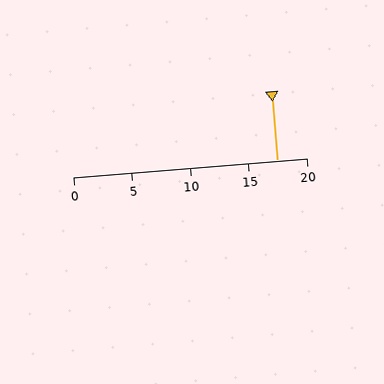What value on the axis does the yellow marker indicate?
The marker indicates approximately 17.5.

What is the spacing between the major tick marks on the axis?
The major ticks are spaced 5 apart.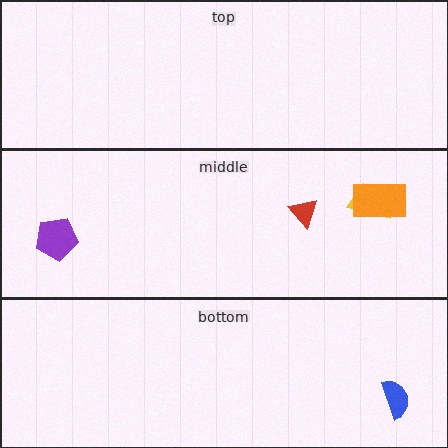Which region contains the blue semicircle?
The bottom region.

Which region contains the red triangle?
The middle region.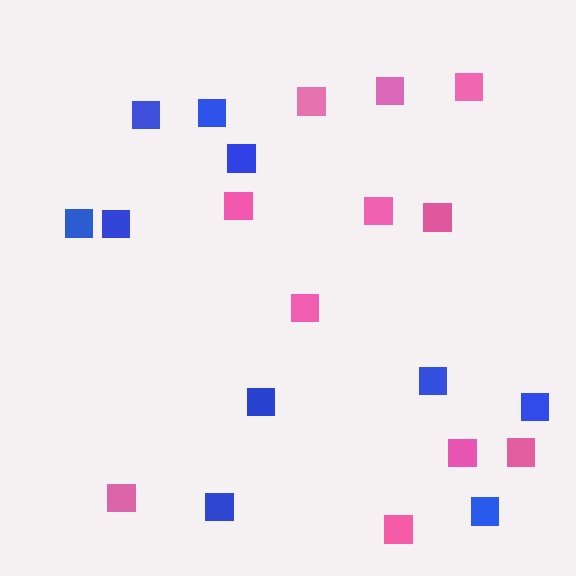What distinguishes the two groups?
There are 2 groups: one group of pink squares (11) and one group of blue squares (10).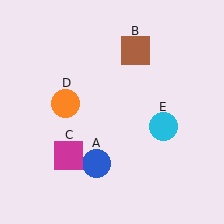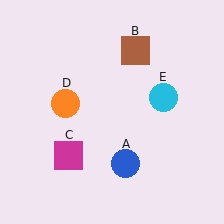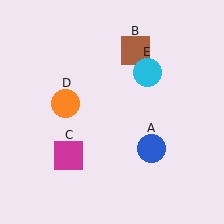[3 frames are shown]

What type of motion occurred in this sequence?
The blue circle (object A), cyan circle (object E) rotated counterclockwise around the center of the scene.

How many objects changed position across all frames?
2 objects changed position: blue circle (object A), cyan circle (object E).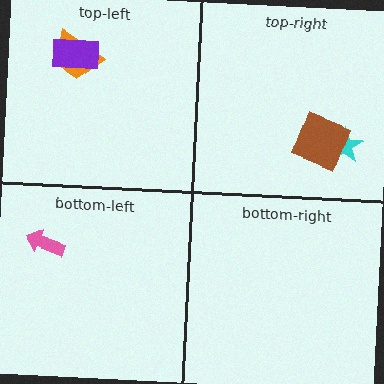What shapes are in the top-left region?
The orange trapezoid, the purple rectangle.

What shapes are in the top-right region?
The cyan star, the brown diamond.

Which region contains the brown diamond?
The top-right region.